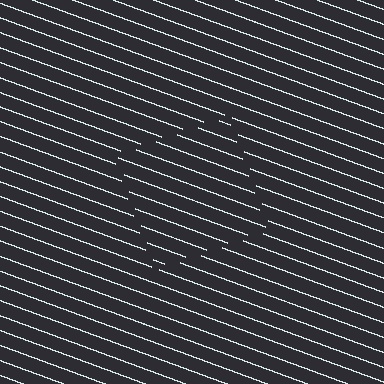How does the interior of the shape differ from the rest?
The interior of the shape contains the same grating, shifted by half a period — the contour is defined by the phase discontinuity where line-ends from the inner and outer gratings abut.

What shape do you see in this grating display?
An illusory square. The interior of the shape contains the same grating, shifted by half a period — the contour is defined by the phase discontinuity where line-ends from the inner and outer gratings abut.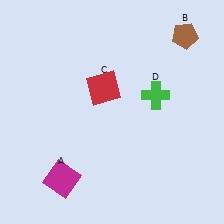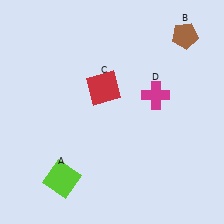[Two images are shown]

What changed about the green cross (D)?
In Image 1, D is green. In Image 2, it changed to magenta.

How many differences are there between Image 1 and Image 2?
There are 2 differences between the two images.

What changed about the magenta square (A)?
In Image 1, A is magenta. In Image 2, it changed to lime.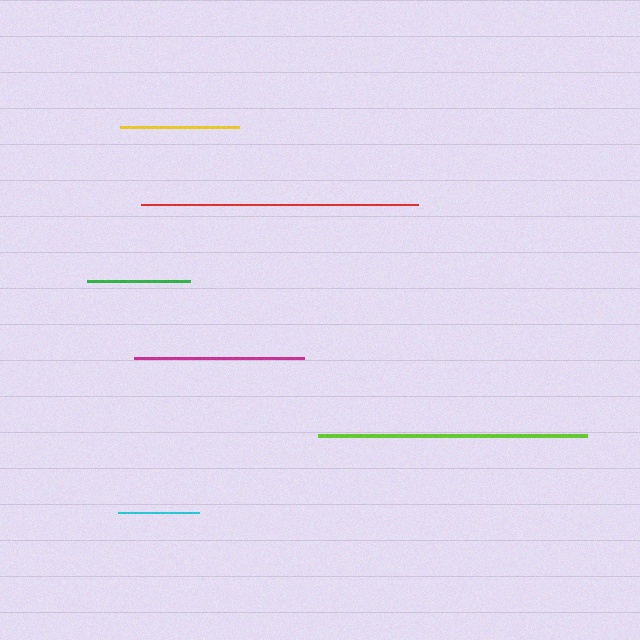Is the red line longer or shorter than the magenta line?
The red line is longer than the magenta line.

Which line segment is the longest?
The red line is the longest at approximately 278 pixels.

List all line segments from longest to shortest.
From longest to shortest: red, lime, magenta, yellow, green, cyan.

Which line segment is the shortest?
The cyan line is the shortest at approximately 81 pixels.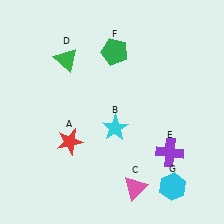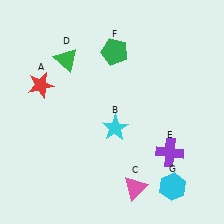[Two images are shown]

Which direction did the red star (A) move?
The red star (A) moved up.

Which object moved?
The red star (A) moved up.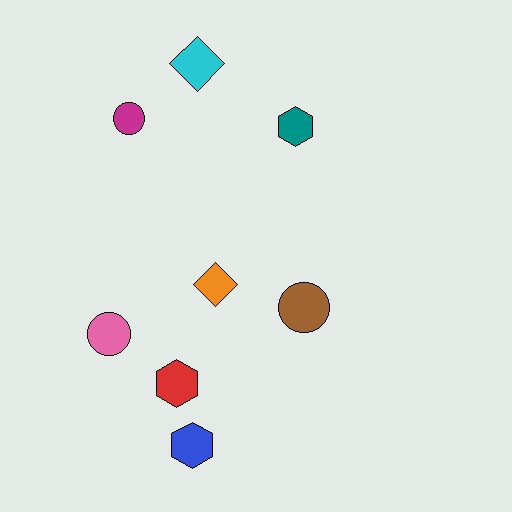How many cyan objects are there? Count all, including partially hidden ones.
There is 1 cyan object.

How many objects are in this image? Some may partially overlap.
There are 8 objects.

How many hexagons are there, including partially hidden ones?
There are 3 hexagons.